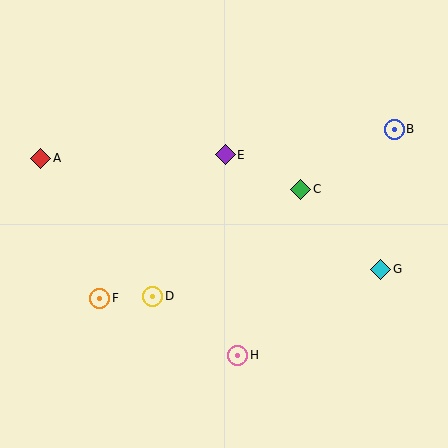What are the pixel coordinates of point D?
Point D is at (153, 296).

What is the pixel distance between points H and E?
The distance between H and E is 201 pixels.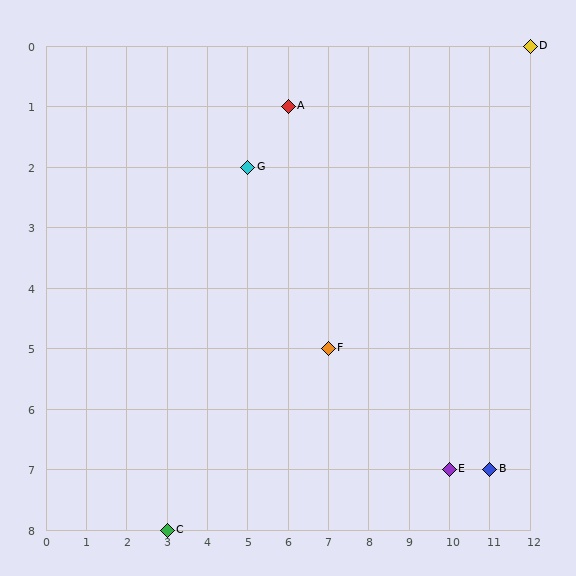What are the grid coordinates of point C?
Point C is at grid coordinates (3, 8).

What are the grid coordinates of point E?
Point E is at grid coordinates (10, 7).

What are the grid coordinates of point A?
Point A is at grid coordinates (6, 1).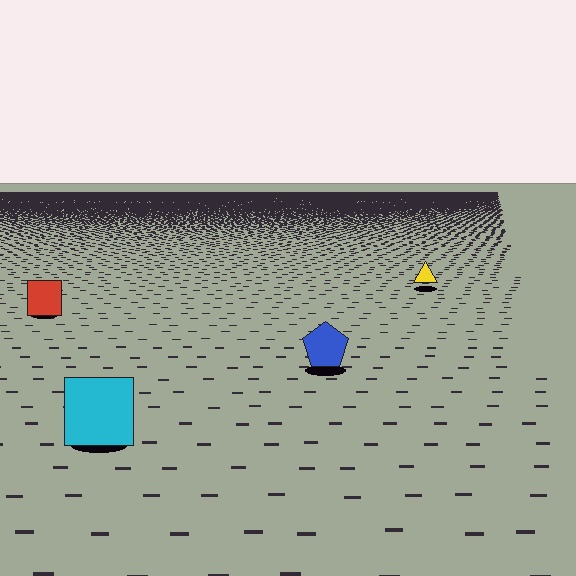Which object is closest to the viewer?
The cyan square is closest. The texture marks near it are larger and more spread out.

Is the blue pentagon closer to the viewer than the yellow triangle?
Yes. The blue pentagon is closer — you can tell from the texture gradient: the ground texture is coarser near it.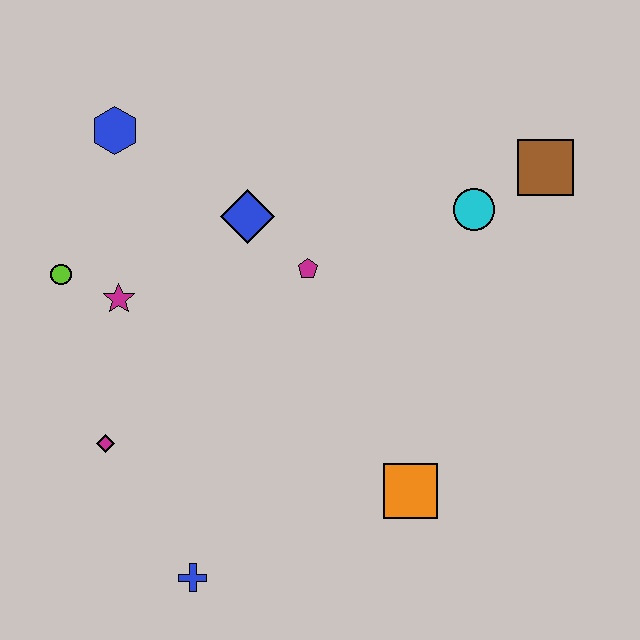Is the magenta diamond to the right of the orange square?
No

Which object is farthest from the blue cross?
The brown square is farthest from the blue cross.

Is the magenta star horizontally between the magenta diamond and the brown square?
Yes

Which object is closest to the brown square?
The cyan circle is closest to the brown square.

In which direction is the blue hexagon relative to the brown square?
The blue hexagon is to the left of the brown square.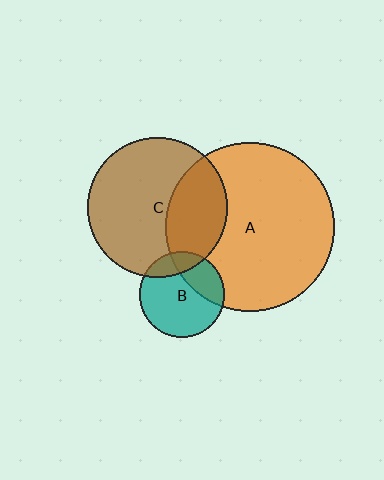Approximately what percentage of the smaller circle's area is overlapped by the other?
Approximately 35%.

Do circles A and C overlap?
Yes.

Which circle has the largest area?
Circle A (orange).